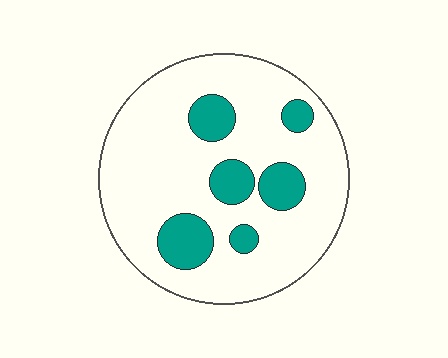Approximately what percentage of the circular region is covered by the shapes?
Approximately 20%.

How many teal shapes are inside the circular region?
6.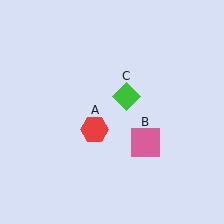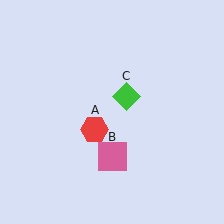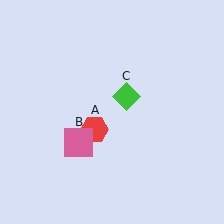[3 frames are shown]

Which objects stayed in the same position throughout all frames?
Red hexagon (object A) and green diamond (object C) remained stationary.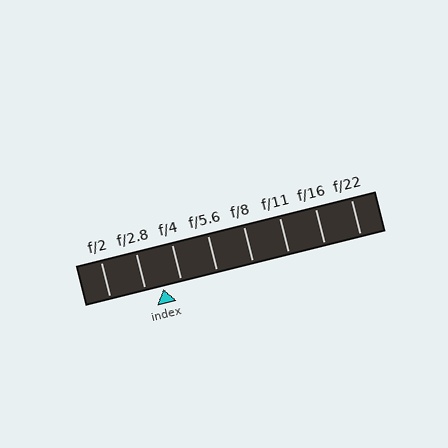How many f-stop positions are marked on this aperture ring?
There are 8 f-stop positions marked.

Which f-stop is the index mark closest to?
The index mark is closest to f/2.8.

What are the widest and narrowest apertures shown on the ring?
The widest aperture shown is f/2 and the narrowest is f/22.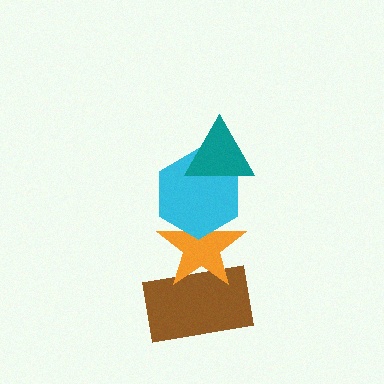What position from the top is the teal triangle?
The teal triangle is 1st from the top.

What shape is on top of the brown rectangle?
The orange star is on top of the brown rectangle.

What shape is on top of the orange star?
The cyan hexagon is on top of the orange star.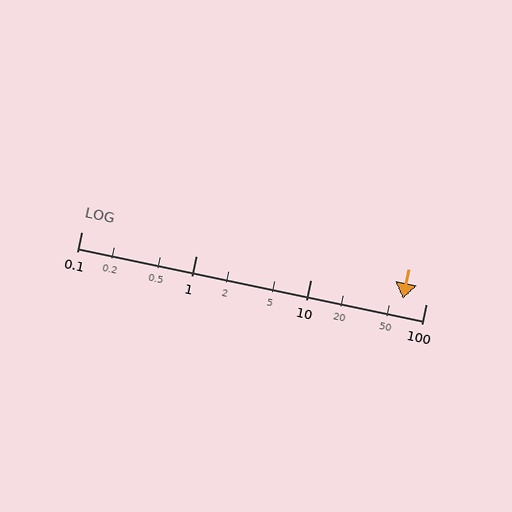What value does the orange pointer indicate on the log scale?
The pointer indicates approximately 63.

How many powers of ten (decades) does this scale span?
The scale spans 3 decades, from 0.1 to 100.